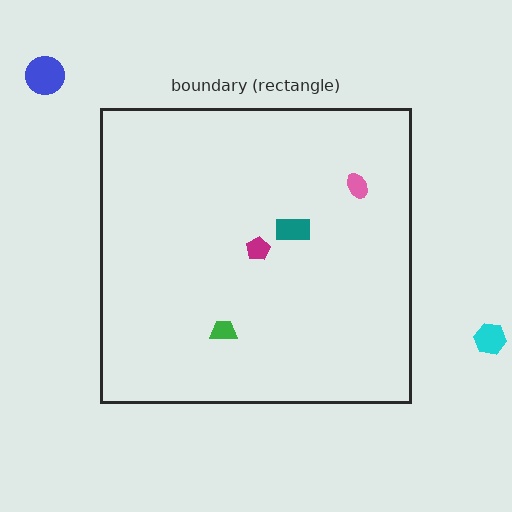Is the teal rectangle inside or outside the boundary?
Inside.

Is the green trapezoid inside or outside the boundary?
Inside.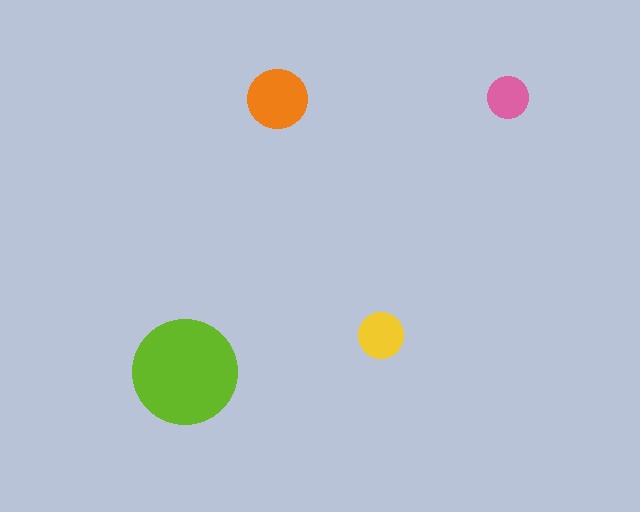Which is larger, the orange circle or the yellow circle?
The orange one.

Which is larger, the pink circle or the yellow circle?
The yellow one.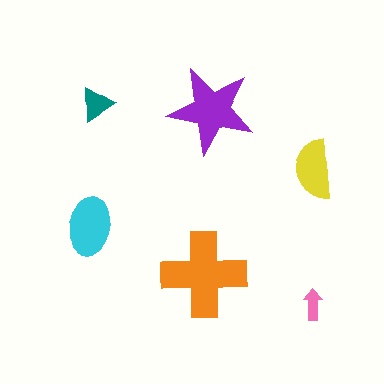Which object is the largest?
The orange cross.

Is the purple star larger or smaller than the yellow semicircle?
Larger.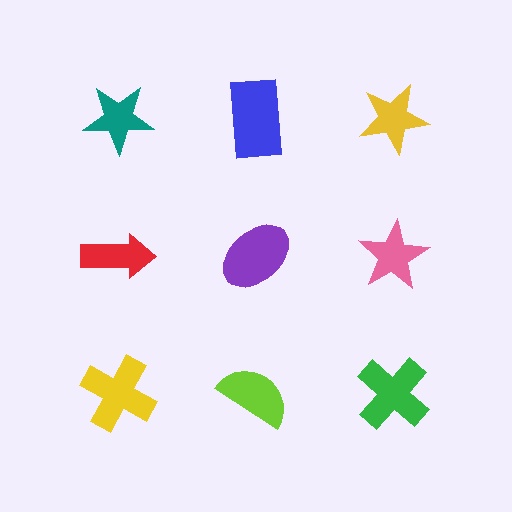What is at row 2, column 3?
A pink star.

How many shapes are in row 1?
3 shapes.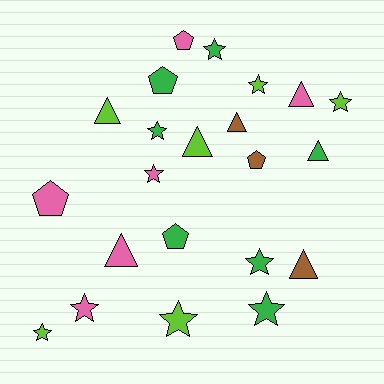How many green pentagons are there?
There are 2 green pentagons.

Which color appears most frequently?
Green, with 7 objects.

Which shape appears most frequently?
Star, with 10 objects.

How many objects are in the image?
There are 22 objects.